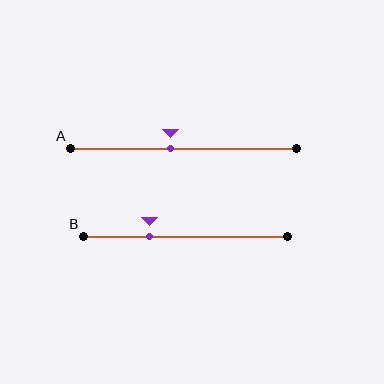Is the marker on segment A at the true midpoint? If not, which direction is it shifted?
No, the marker on segment A is shifted to the left by about 6% of the segment length.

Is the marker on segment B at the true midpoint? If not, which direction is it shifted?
No, the marker on segment B is shifted to the left by about 18% of the segment length.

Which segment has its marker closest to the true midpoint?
Segment A has its marker closest to the true midpoint.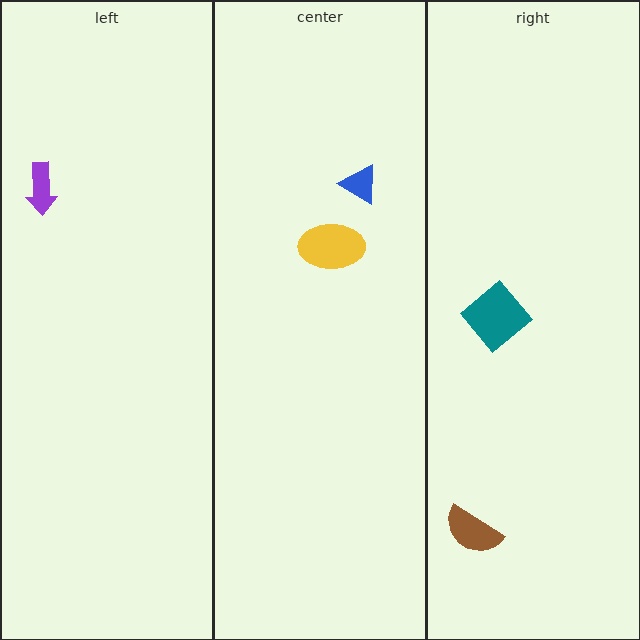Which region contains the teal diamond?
The right region.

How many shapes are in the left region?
1.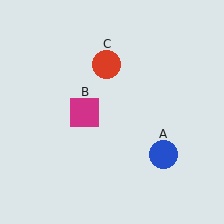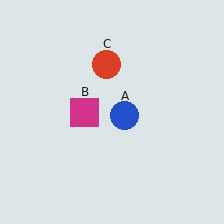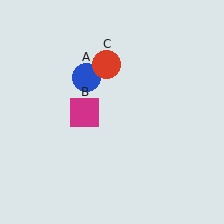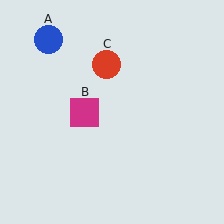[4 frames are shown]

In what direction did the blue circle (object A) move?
The blue circle (object A) moved up and to the left.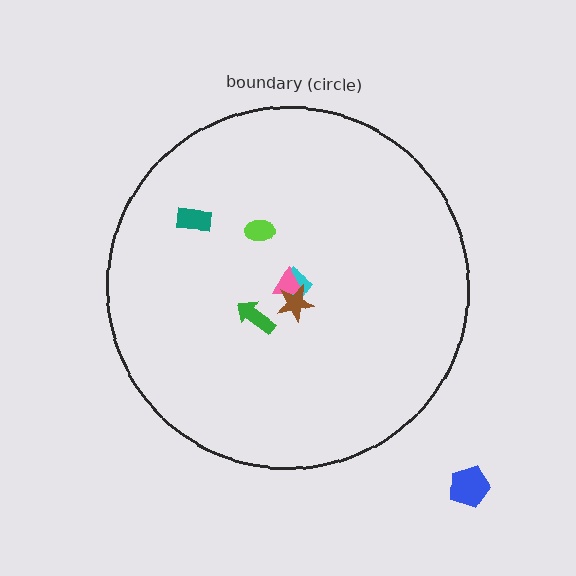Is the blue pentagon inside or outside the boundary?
Outside.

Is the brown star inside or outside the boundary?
Inside.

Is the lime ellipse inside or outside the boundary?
Inside.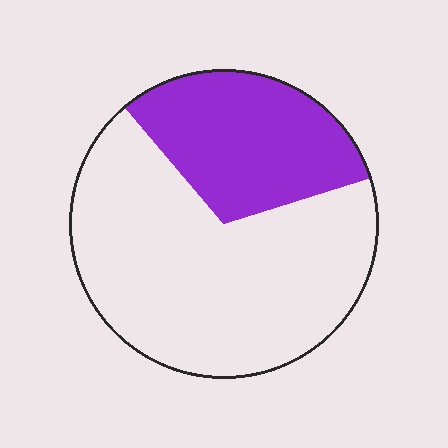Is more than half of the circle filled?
No.